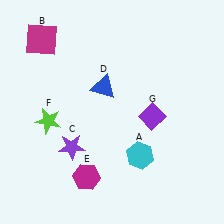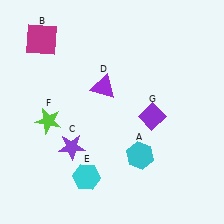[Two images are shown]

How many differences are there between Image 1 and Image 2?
There are 2 differences between the two images.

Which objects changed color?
D changed from blue to purple. E changed from magenta to cyan.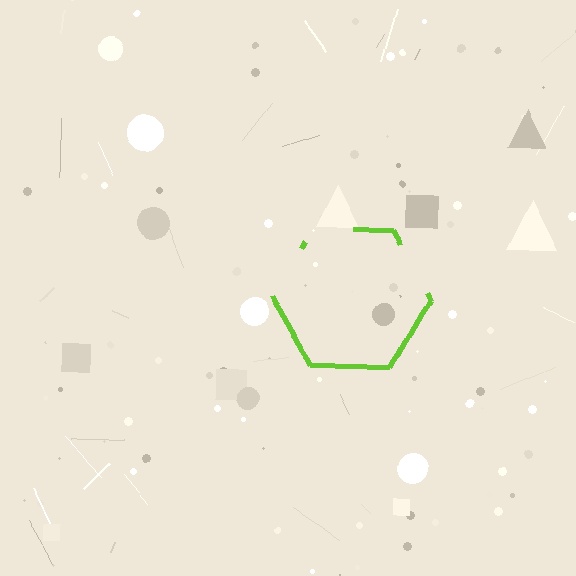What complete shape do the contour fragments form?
The contour fragments form a hexagon.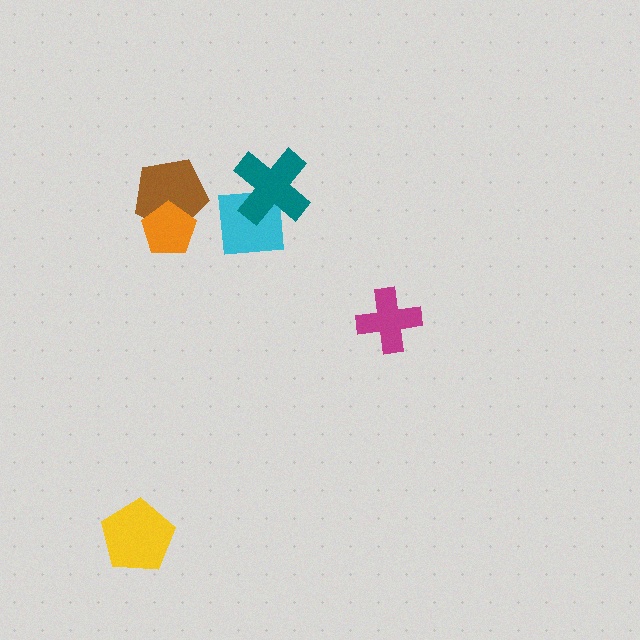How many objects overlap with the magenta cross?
0 objects overlap with the magenta cross.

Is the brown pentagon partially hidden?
Yes, it is partially covered by another shape.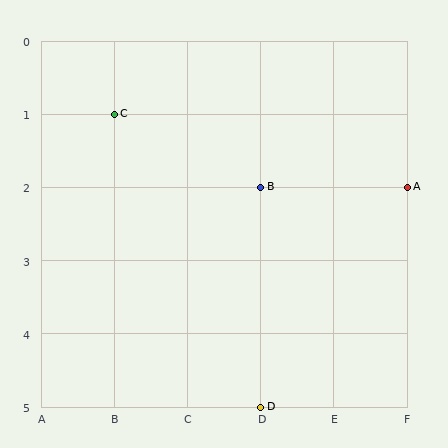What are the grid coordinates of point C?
Point C is at grid coordinates (B, 1).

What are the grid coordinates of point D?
Point D is at grid coordinates (D, 5).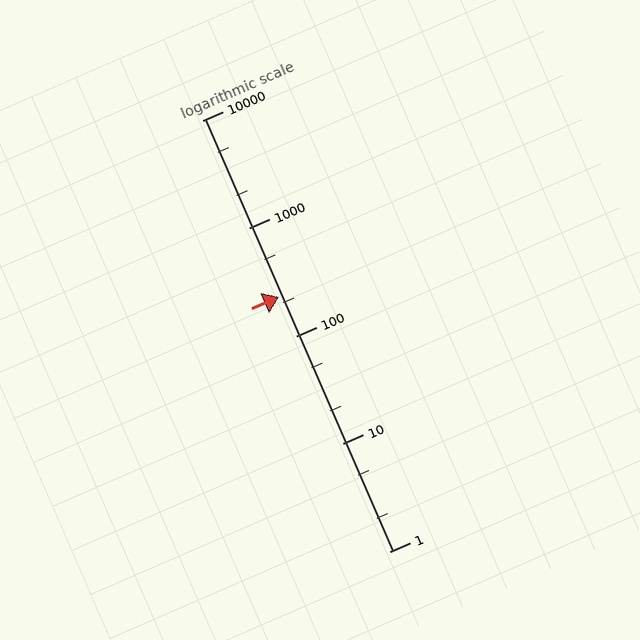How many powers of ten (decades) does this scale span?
The scale spans 4 decades, from 1 to 10000.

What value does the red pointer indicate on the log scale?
The pointer indicates approximately 230.